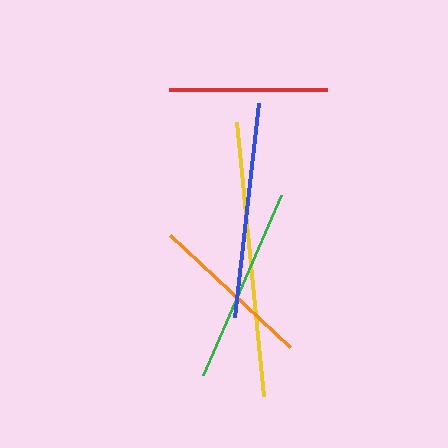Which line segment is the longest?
The yellow line is the longest at approximately 275 pixels.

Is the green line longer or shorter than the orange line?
The green line is longer than the orange line.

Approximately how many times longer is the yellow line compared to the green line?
The yellow line is approximately 1.4 times the length of the green line.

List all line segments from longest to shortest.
From longest to shortest: yellow, blue, green, orange, red.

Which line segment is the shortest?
The red line is the shortest at approximately 158 pixels.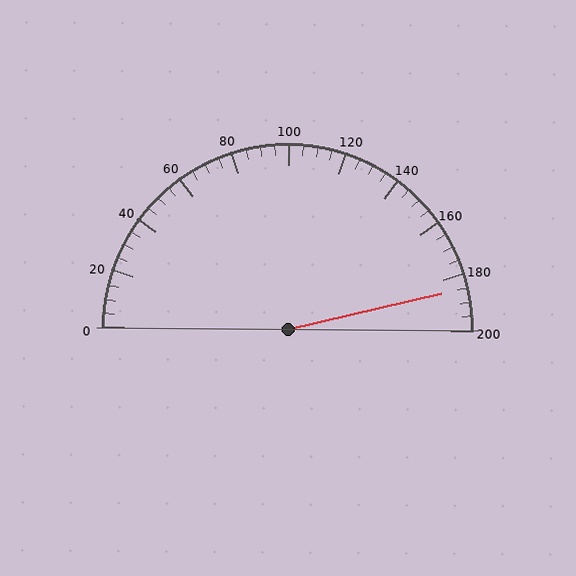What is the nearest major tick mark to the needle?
The nearest major tick mark is 180.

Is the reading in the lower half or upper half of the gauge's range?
The reading is in the upper half of the range (0 to 200).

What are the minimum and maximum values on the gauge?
The gauge ranges from 0 to 200.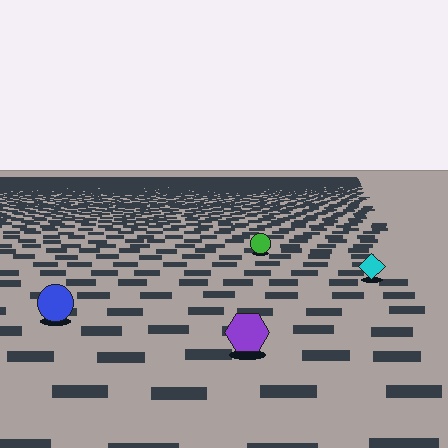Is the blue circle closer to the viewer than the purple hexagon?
No. The purple hexagon is closer — you can tell from the texture gradient: the ground texture is coarser near it.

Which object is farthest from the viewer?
The green circle is farthest from the viewer. It appears smaller and the ground texture around it is denser.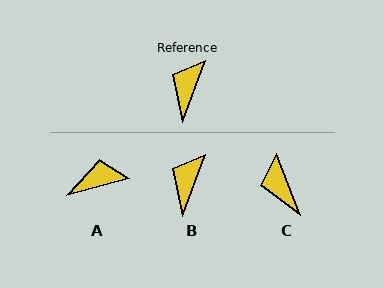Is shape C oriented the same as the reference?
No, it is off by about 41 degrees.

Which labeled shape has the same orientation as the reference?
B.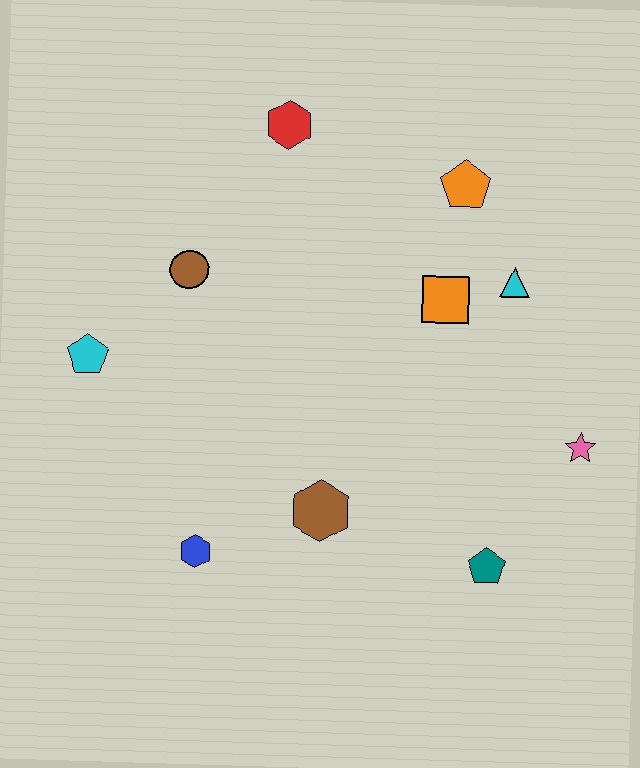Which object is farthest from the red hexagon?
The teal pentagon is farthest from the red hexagon.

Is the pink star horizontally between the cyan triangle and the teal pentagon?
No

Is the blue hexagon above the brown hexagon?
No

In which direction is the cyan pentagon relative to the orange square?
The cyan pentagon is to the left of the orange square.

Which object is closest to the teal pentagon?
The pink star is closest to the teal pentagon.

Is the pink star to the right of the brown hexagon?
Yes